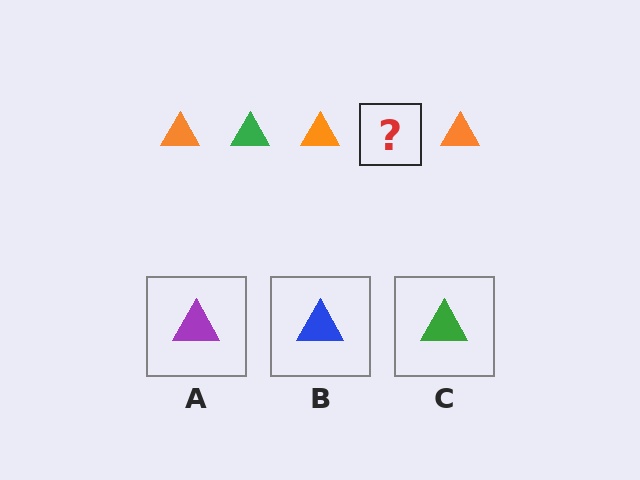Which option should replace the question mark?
Option C.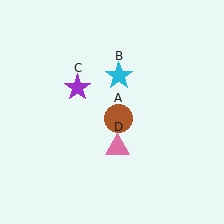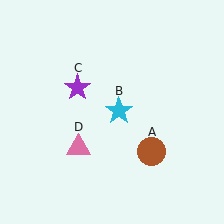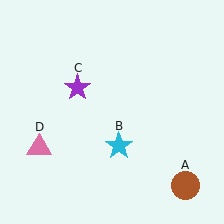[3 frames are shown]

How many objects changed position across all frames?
3 objects changed position: brown circle (object A), cyan star (object B), pink triangle (object D).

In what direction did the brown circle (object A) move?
The brown circle (object A) moved down and to the right.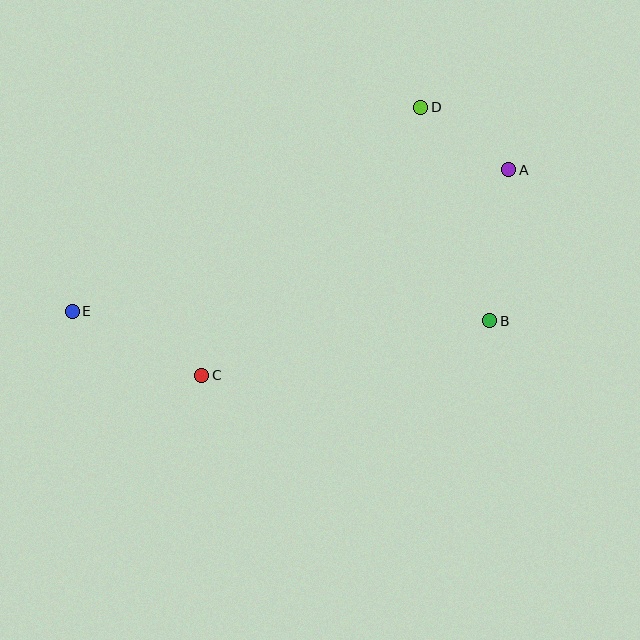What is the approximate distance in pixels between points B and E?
The distance between B and E is approximately 417 pixels.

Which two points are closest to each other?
Points A and D are closest to each other.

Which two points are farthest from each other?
Points A and E are farthest from each other.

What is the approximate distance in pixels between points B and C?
The distance between B and C is approximately 293 pixels.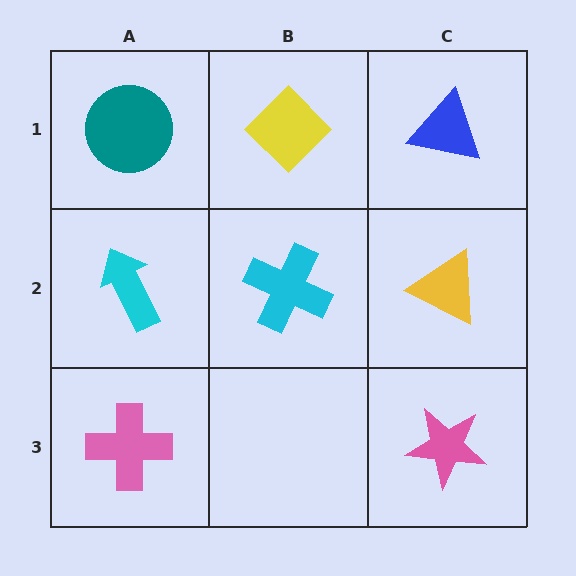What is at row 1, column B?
A yellow diamond.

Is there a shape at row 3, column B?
No, that cell is empty.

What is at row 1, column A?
A teal circle.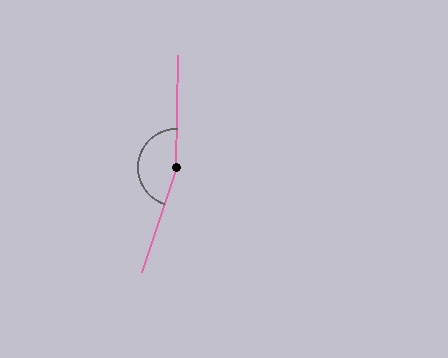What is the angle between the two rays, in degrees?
Approximately 163 degrees.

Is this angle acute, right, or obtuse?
It is obtuse.